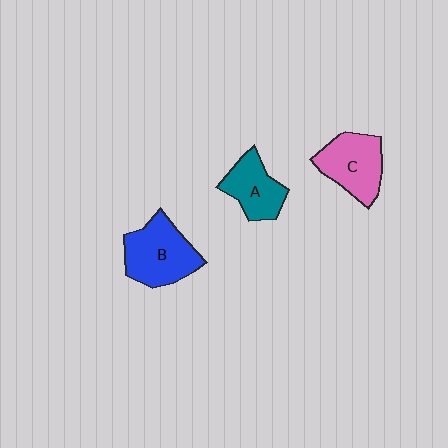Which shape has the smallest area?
Shape A (teal).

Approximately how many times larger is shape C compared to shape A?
Approximately 1.2 times.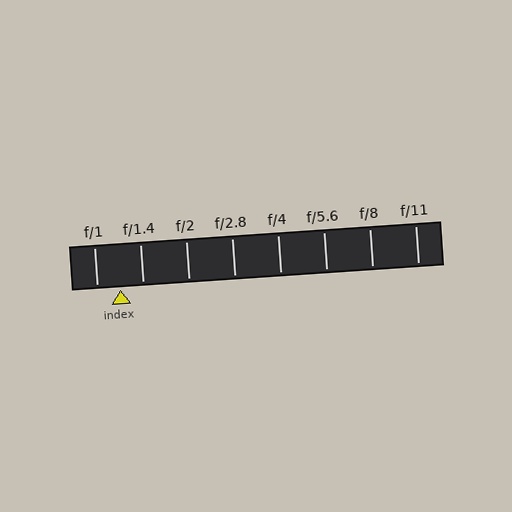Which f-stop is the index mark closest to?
The index mark is closest to f/1.4.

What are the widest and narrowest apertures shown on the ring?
The widest aperture shown is f/1 and the narrowest is f/11.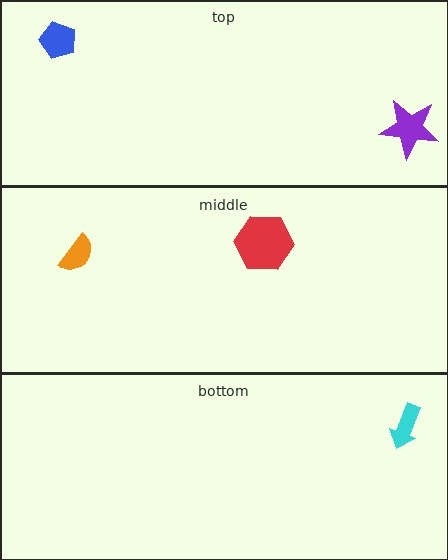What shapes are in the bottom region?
The cyan arrow.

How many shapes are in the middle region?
2.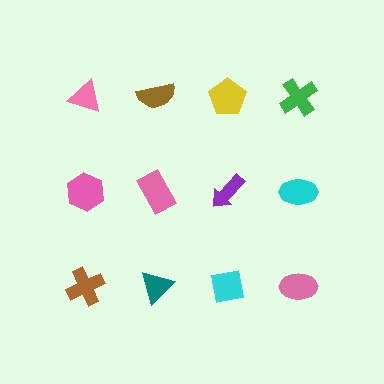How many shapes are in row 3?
4 shapes.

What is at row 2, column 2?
A pink rectangle.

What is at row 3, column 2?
A teal triangle.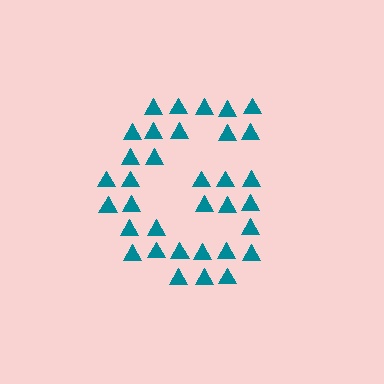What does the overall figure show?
The overall figure shows the letter G.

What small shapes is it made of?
It is made of small triangles.